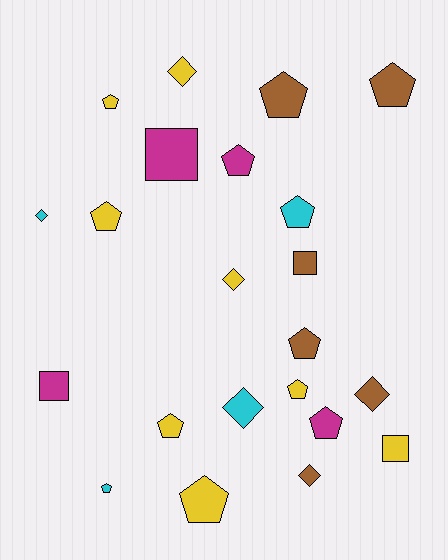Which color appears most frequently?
Yellow, with 8 objects.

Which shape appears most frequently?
Pentagon, with 12 objects.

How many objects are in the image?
There are 22 objects.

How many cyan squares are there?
There are no cyan squares.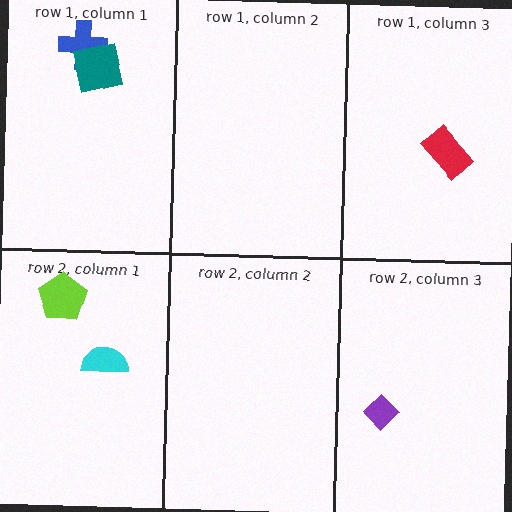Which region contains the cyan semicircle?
The row 2, column 1 region.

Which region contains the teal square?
The row 1, column 1 region.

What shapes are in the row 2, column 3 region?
The purple diamond.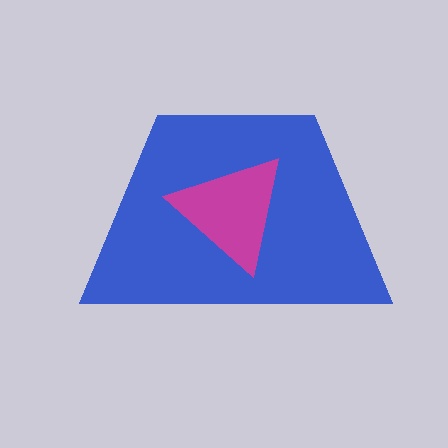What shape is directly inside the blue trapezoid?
The magenta triangle.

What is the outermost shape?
The blue trapezoid.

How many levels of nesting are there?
2.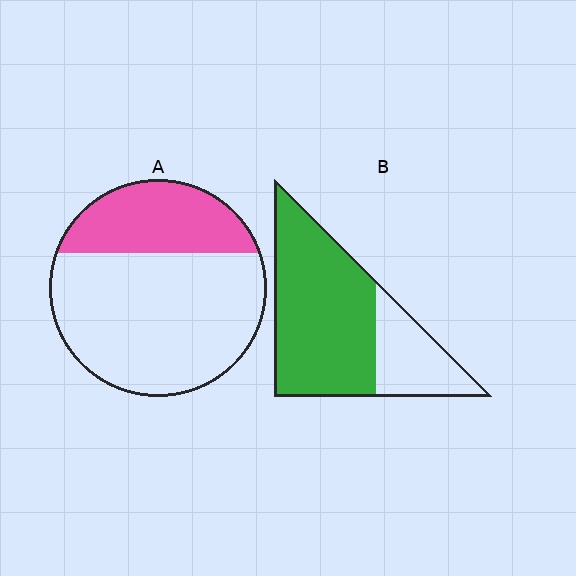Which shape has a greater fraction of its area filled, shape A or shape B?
Shape B.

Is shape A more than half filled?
No.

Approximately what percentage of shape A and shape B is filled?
A is approximately 30% and B is approximately 70%.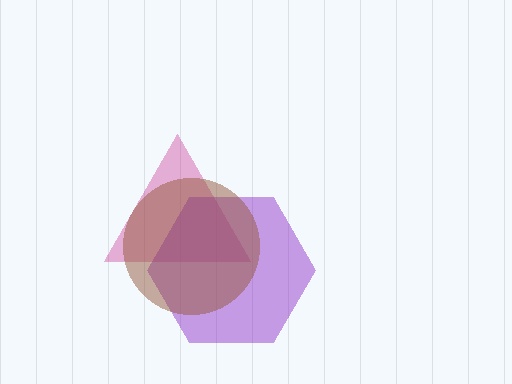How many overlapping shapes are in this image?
There are 3 overlapping shapes in the image.